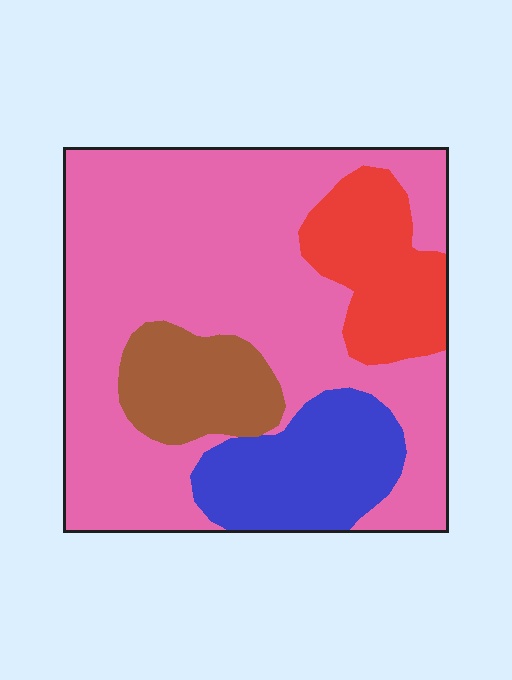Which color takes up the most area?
Pink, at roughly 60%.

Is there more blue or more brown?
Blue.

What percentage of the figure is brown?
Brown takes up about one tenth (1/10) of the figure.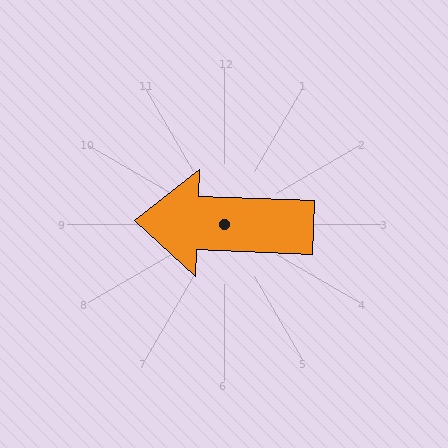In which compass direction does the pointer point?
West.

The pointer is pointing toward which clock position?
Roughly 9 o'clock.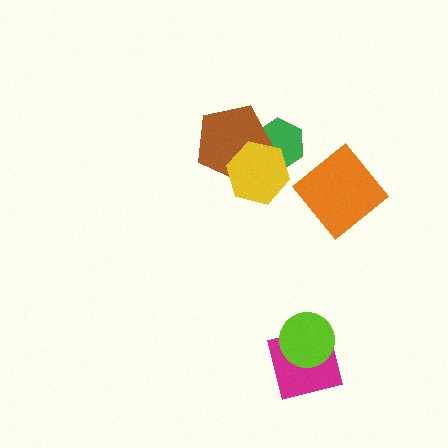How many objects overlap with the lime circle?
1 object overlaps with the lime circle.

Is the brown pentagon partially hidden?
Yes, it is partially covered by another shape.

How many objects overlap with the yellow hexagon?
2 objects overlap with the yellow hexagon.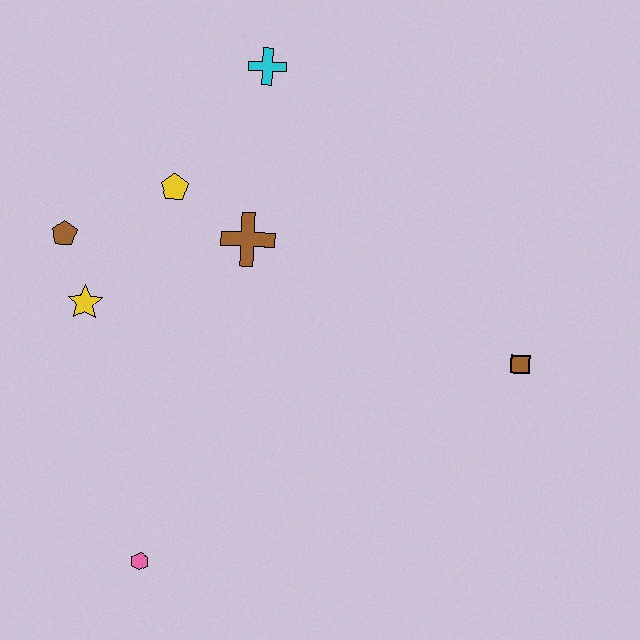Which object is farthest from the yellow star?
The brown square is farthest from the yellow star.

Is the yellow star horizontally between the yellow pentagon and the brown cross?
No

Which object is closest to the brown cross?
The yellow pentagon is closest to the brown cross.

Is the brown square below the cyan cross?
Yes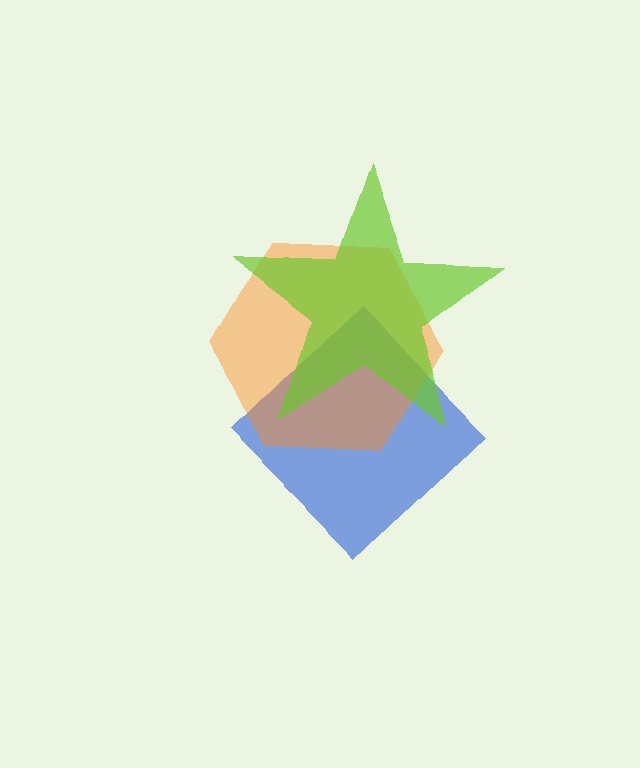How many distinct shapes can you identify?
There are 3 distinct shapes: a blue diamond, an orange hexagon, a lime star.